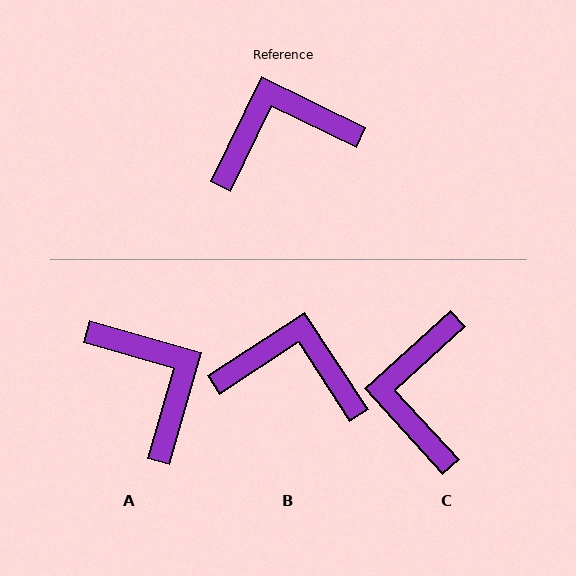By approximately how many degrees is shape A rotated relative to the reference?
Approximately 80 degrees clockwise.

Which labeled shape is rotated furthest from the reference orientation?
A, about 80 degrees away.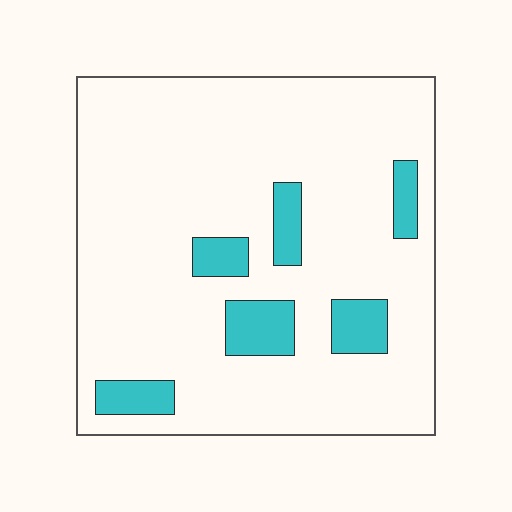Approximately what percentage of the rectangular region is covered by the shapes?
Approximately 15%.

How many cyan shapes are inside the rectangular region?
6.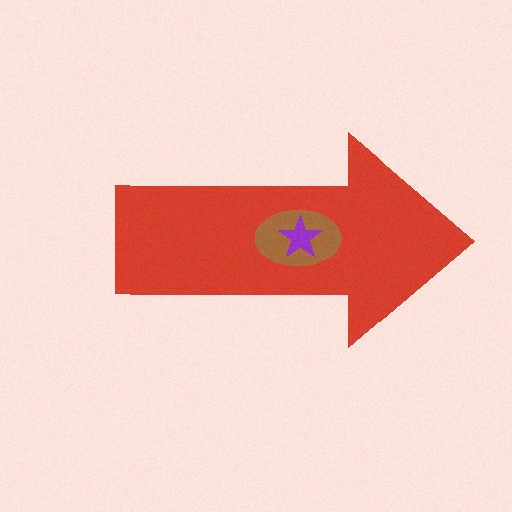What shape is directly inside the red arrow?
The brown ellipse.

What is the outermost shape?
The red arrow.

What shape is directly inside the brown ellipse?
The purple star.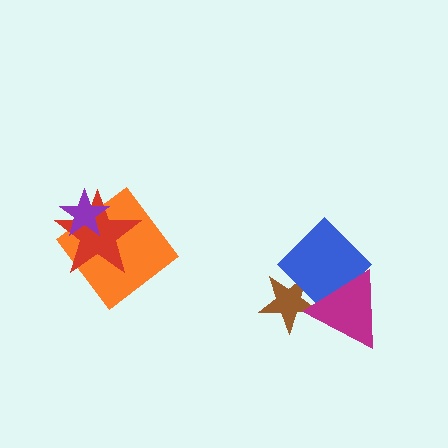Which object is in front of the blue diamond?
The magenta triangle is in front of the blue diamond.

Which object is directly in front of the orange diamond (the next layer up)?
The red star is directly in front of the orange diamond.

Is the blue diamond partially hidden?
Yes, it is partially covered by another shape.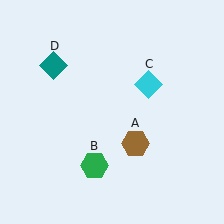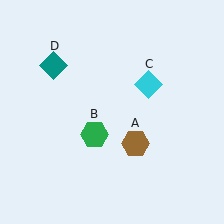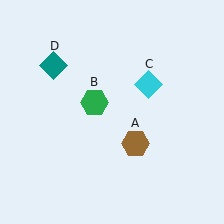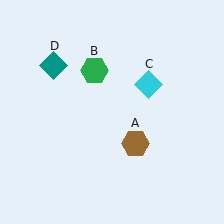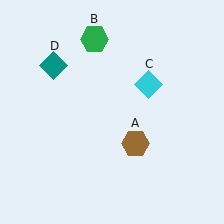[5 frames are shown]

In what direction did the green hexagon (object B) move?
The green hexagon (object B) moved up.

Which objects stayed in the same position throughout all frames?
Brown hexagon (object A) and cyan diamond (object C) and teal diamond (object D) remained stationary.